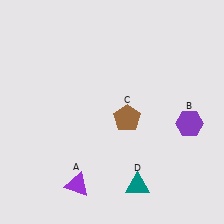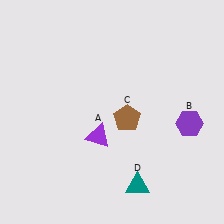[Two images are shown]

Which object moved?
The purple triangle (A) moved up.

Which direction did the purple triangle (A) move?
The purple triangle (A) moved up.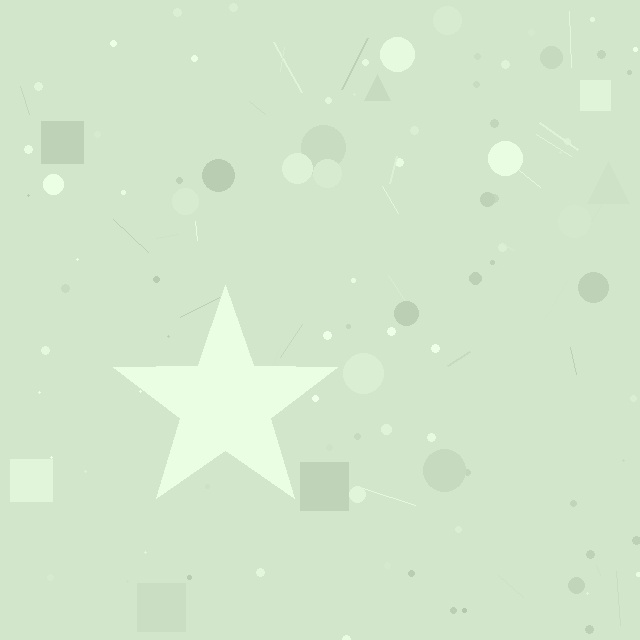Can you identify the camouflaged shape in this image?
The camouflaged shape is a star.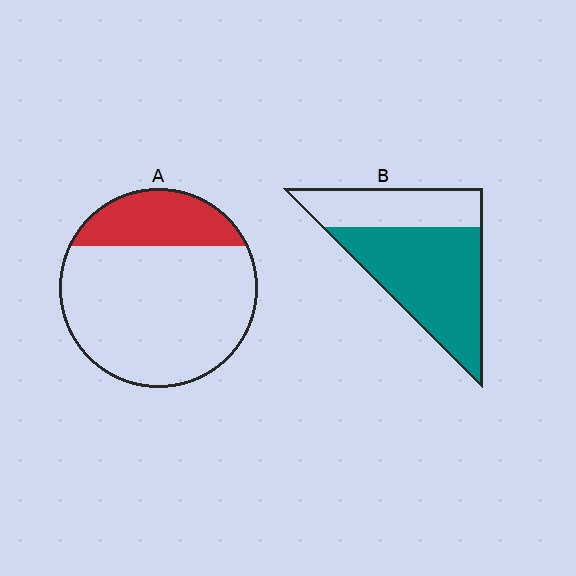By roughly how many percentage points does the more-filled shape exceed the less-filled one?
By roughly 40 percentage points (B over A).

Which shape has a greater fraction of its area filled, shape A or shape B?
Shape B.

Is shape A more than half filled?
No.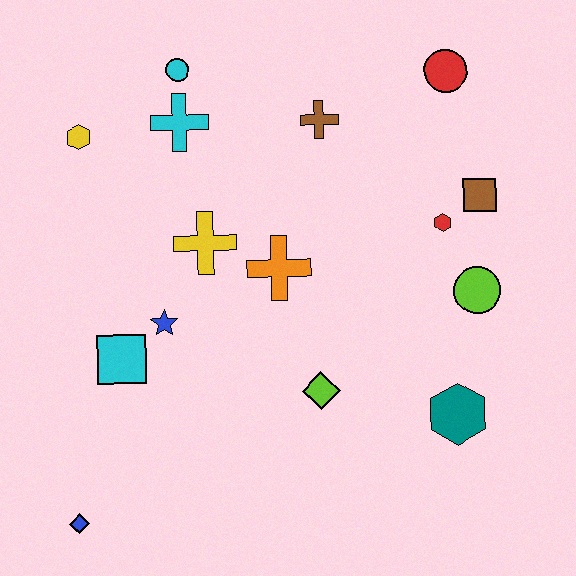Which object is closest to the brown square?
The red hexagon is closest to the brown square.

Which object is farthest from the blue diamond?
The red circle is farthest from the blue diamond.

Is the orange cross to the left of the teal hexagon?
Yes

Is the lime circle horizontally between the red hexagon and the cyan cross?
No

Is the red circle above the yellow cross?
Yes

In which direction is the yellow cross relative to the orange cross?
The yellow cross is to the left of the orange cross.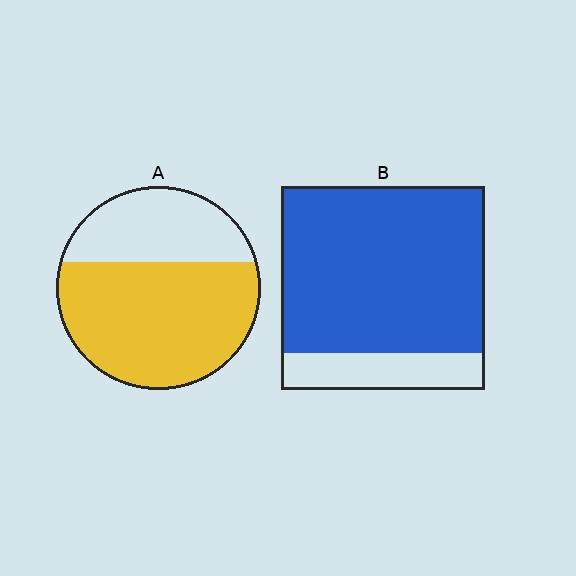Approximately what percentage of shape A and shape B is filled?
A is approximately 65% and B is approximately 80%.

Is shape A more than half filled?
Yes.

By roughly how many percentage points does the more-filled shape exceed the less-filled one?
By roughly 15 percentage points (B over A).